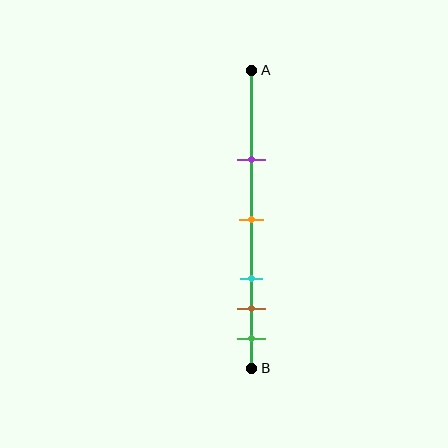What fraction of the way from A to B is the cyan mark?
The cyan mark is approximately 70% (0.7) of the way from A to B.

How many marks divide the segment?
There are 5 marks dividing the segment.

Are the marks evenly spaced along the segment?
No, the marks are not evenly spaced.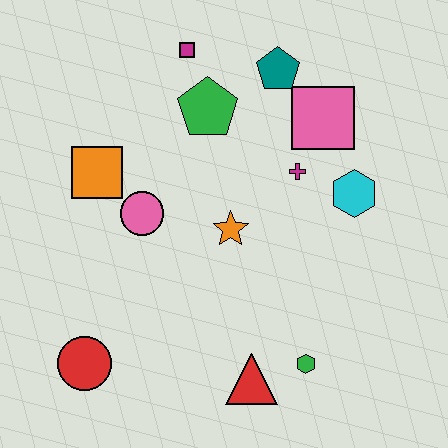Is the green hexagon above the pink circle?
No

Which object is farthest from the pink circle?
The green hexagon is farthest from the pink circle.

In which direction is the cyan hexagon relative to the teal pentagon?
The cyan hexagon is below the teal pentagon.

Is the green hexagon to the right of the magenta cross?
Yes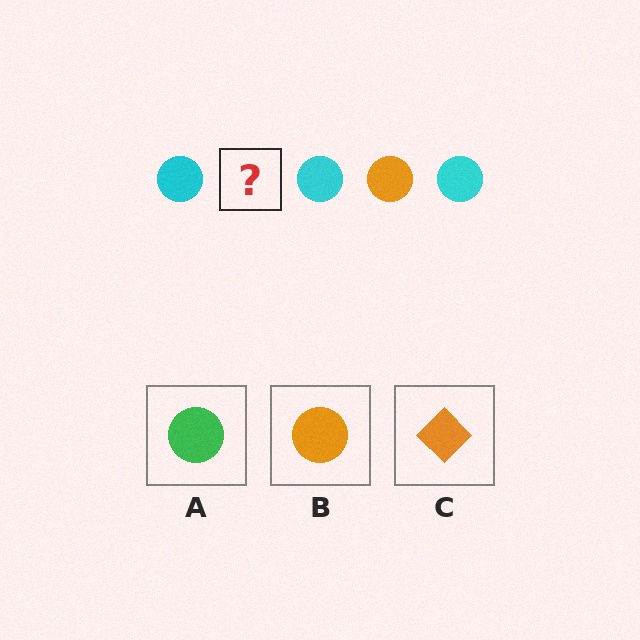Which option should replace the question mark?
Option B.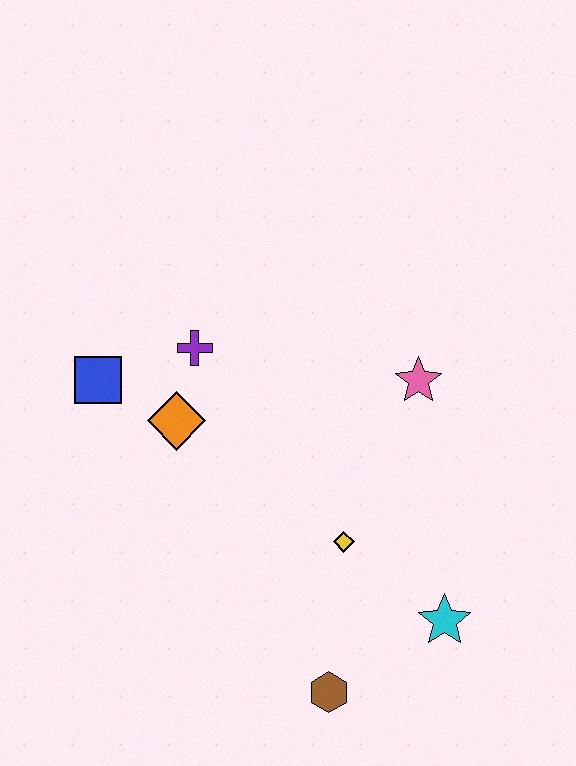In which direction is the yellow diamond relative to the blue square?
The yellow diamond is to the right of the blue square.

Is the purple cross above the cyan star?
Yes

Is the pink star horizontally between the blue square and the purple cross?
No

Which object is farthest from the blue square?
The cyan star is farthest from the blue square.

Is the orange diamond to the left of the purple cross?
Yes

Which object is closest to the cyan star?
The yellow diamond is closest to the cyan star.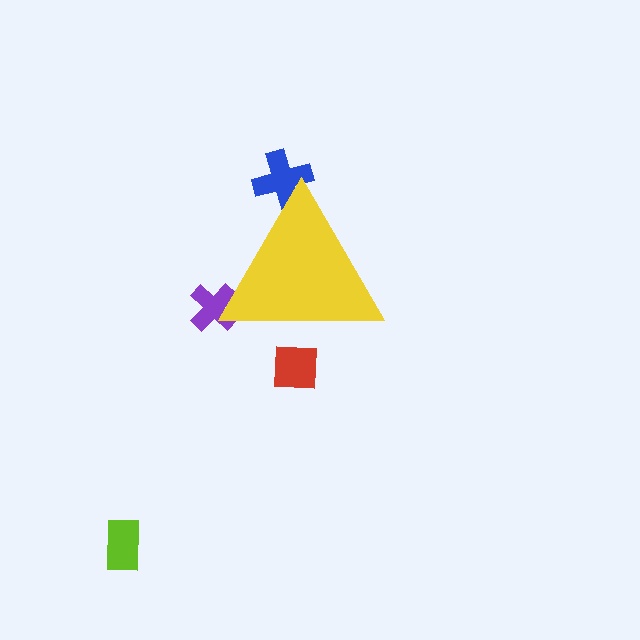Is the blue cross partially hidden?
Yes, the blue cross is partially hidden behind the yellow triangle.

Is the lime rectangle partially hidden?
No, the lime rectangle is fully visible.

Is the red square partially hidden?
Yes, the red square is partially hidden behind the yellow triangle.